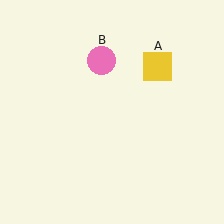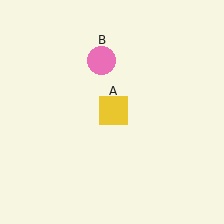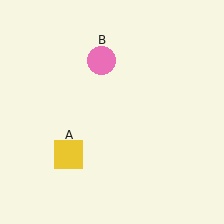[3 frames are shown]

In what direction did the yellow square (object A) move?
The yellow square (object A) moved down and to the left.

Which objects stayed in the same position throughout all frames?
Pink circle (object B) remained stationary.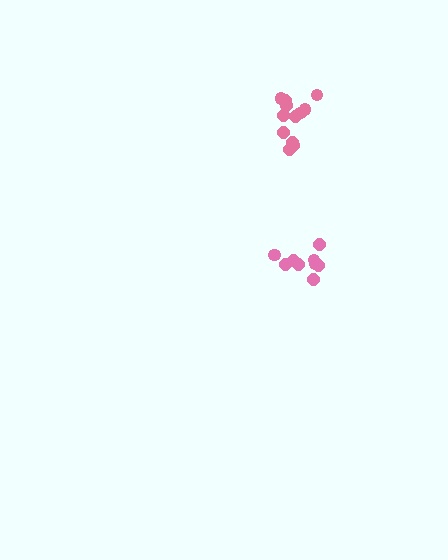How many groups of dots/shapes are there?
There are 2 groups.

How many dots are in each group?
Group 1: 12 dots, Group 2: 9 dots (21 total).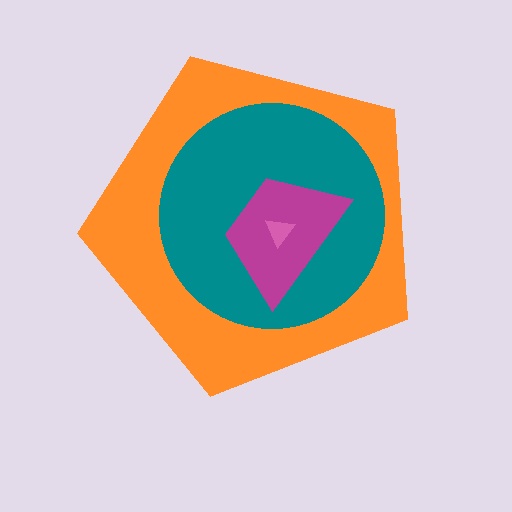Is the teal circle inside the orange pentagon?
Yes.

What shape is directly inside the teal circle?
The magenta trapezoid.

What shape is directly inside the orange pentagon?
The teal circle.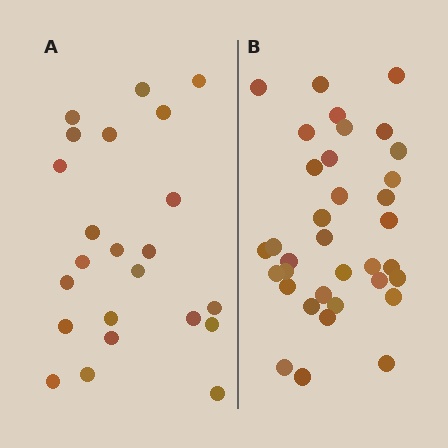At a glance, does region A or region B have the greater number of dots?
Region B (the right region) has more dots.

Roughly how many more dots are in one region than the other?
Region B has roughly 12 or so more dots than region A.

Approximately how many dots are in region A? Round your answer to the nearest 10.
About 20 dots. (The exact count is 23, which rounds to 20.)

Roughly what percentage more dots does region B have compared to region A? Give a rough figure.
About 50% more.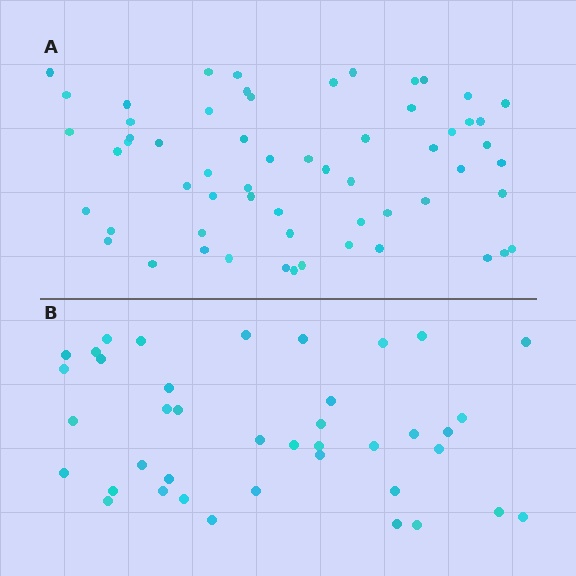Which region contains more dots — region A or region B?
Region A (the top region) has more dots.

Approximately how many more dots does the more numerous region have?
Region A has approximately 20 more dots than region B.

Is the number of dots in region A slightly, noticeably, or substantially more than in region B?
Region A has substantially more. The ratio is roughly 1.5 to 1.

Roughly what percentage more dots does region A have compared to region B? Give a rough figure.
About 50% more.